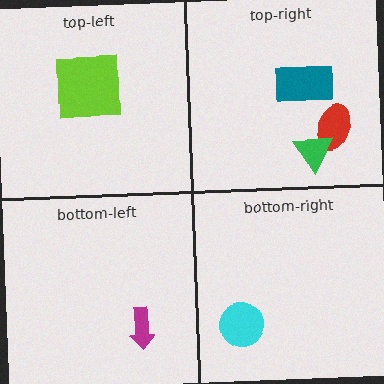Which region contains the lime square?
The top-left region.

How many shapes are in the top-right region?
3.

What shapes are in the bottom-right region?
The cyan circle.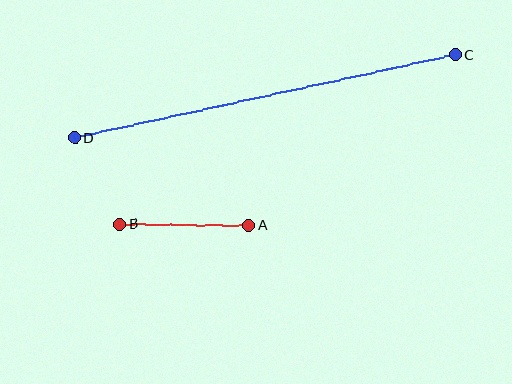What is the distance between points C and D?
The distance is approximately 390 pixels.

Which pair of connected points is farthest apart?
Points C and D are farthest apart.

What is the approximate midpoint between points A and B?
The midpoint is at approximately (184, 225) pixels.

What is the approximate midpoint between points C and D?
The midpoint is at approximately (265, 96) pixels.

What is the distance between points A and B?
The distance is approximately 129 pixels.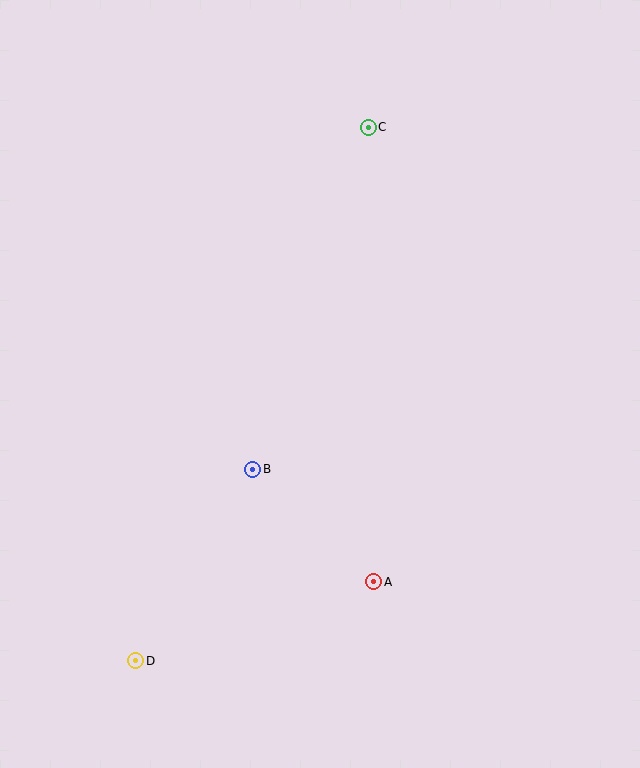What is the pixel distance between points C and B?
The distance between C and B is 361 pixels.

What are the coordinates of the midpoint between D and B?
The midpoint between D and B is at (194, 565).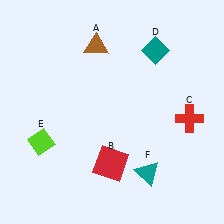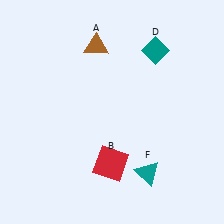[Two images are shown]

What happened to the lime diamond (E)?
The lime diamond (E) was removed in Image 2. It was in the bottom-left area of Image 1.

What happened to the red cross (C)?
The red cross (C) was removed in Image 2. It was in the bottom-right area of Image 1.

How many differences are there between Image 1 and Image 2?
There are 2 differences between the two images.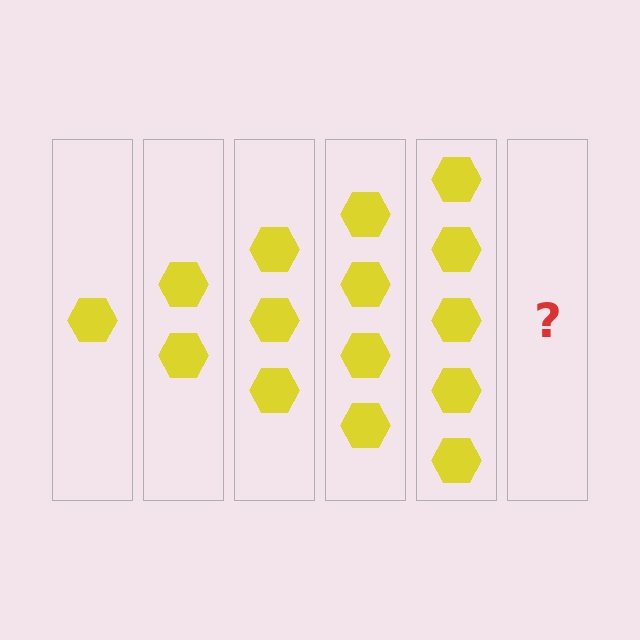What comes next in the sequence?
The next element should be 6 hexagons.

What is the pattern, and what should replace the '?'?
The pattern is that each step adds one more hexagon. The '?' should be 6 hexagons.